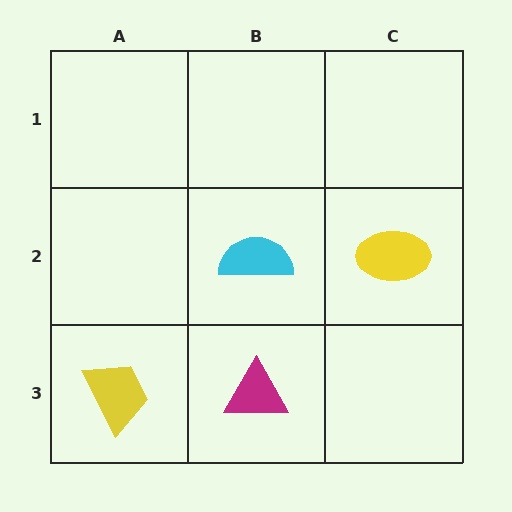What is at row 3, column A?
A yellow trapezoid.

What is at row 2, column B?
A cyan semicircle.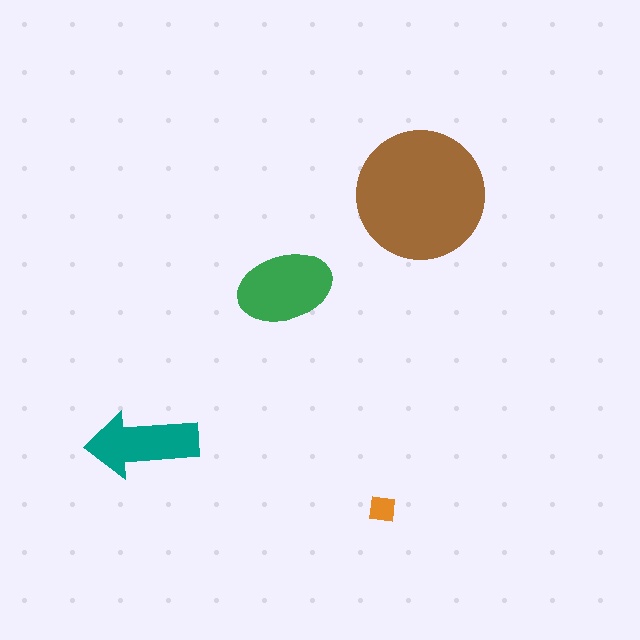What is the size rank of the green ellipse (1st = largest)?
2nd.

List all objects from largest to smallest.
The brown circle, the green ellipse, the teal arrow, the orange square.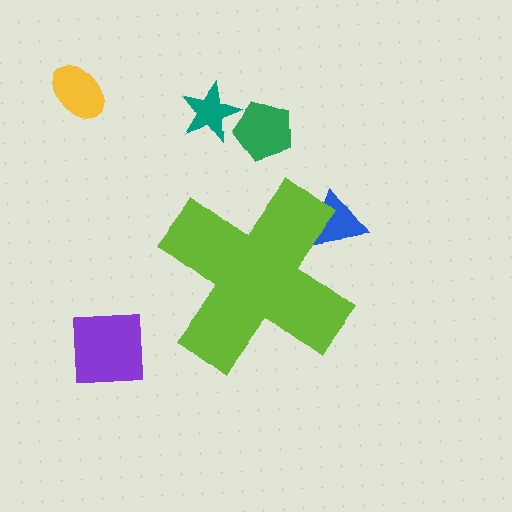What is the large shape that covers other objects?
A lime cross.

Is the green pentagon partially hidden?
No, the green pentagon is fully visible.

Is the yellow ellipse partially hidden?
No, the yellow ellipse is fully visible.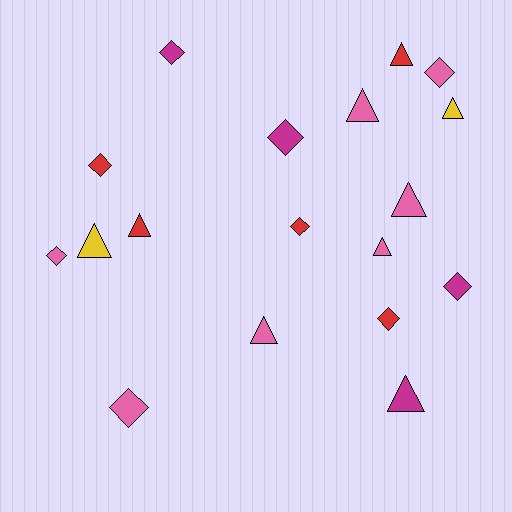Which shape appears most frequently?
Diamond, with 9 objects.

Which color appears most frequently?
Pink, with 7 objects.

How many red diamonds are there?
There are 3 red diamonds.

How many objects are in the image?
There are 18 objects.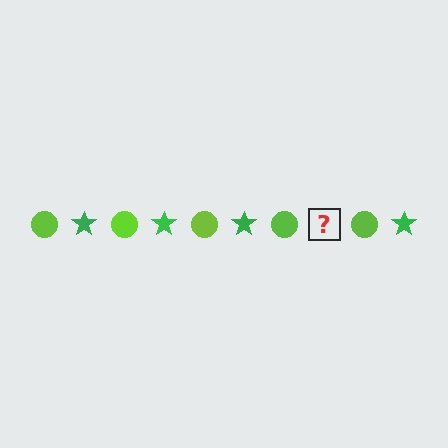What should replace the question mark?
The question mark should be replaced with a green star.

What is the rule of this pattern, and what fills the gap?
The rule is that the pattern alternates between lime circle and green star. The gap should be filled with a green star.